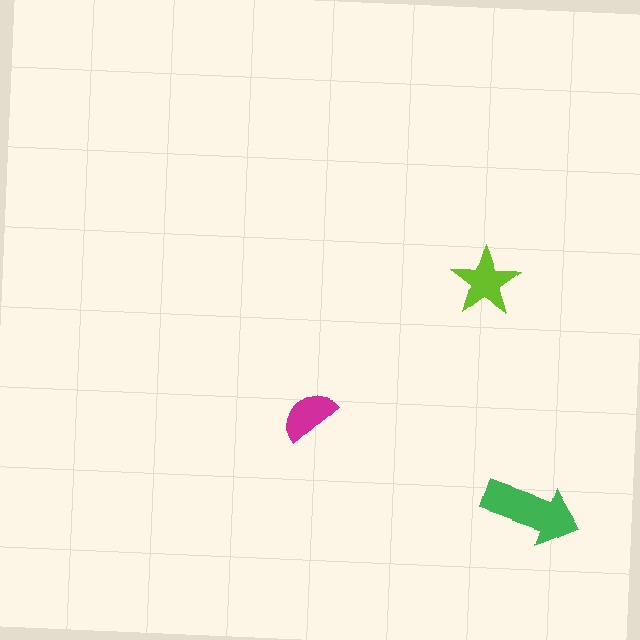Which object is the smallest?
The magenta semicircle.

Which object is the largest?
The green arrow.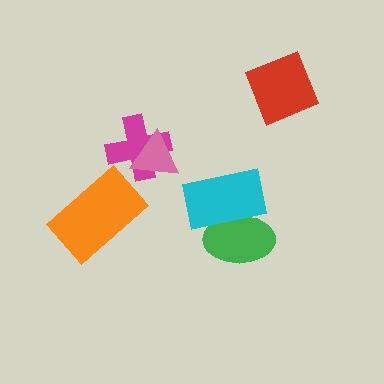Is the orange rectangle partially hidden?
No, no other shape covers it.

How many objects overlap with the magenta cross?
1 object overlaps with the magenta cross.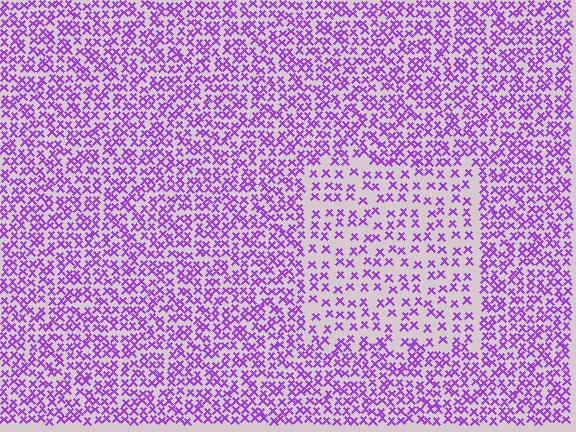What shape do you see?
I see a rectangle.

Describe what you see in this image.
The image contains small purple elements arranged at two different densities. A rectangle-shaped region is visible where the elements are less densely packed than the surrounding area.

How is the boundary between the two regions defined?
The boundary is defined by a change in element density (approximately 1.9x ratio). All elements are the same color, size, and shape.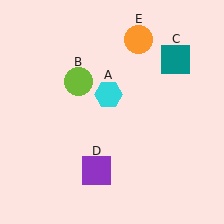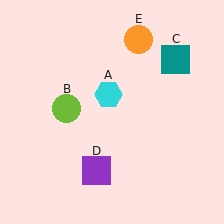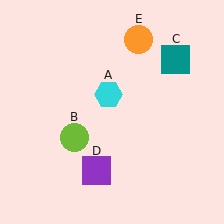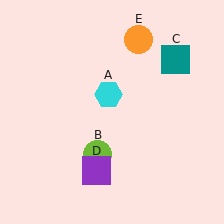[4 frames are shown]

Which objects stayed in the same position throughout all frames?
Cyan hexagon (object A) and teal square (object C) and purple square (object D) and orange circle (object E) remained stationary.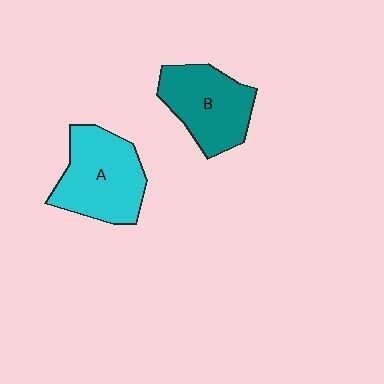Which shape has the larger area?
Shape A (cyan).